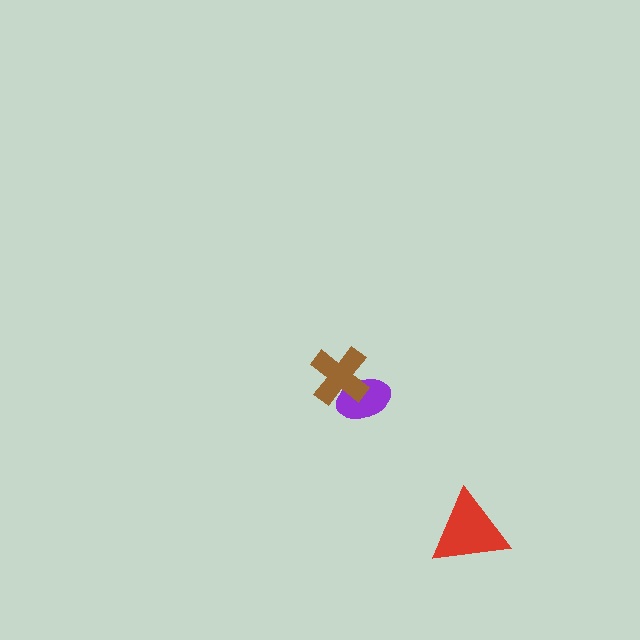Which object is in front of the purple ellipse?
The brown cross is in front of the purple ellipse.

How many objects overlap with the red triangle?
0 objects overlap with the red triangle.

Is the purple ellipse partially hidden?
Yes, it is partially covered by another shape.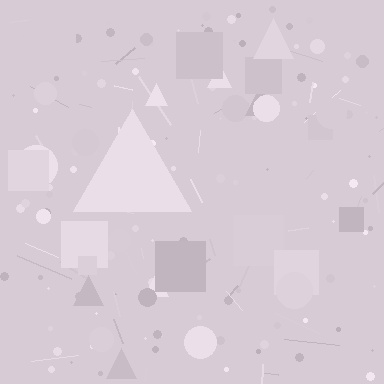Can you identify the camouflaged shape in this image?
The camouflaged shape is a triangle.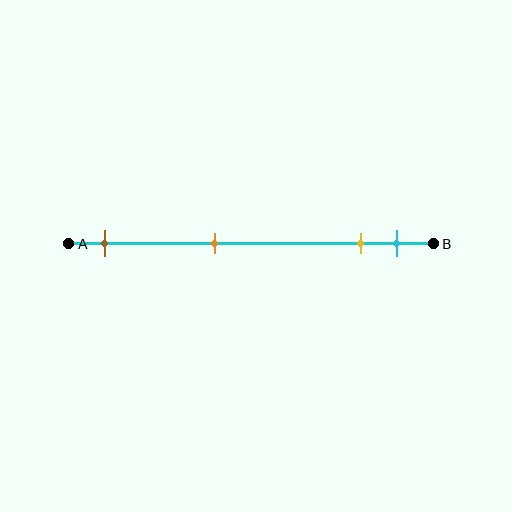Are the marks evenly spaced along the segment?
No, the marks are not evenly spaced.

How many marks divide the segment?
There are 4 marks dividing the segment.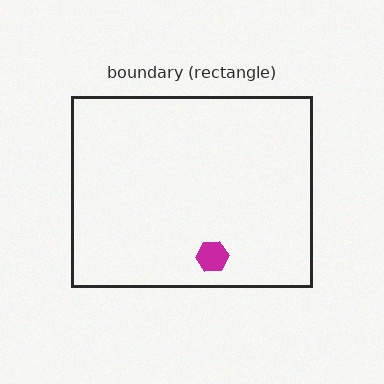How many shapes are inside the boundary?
1 inside, 0 outside.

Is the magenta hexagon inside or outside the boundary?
Inside.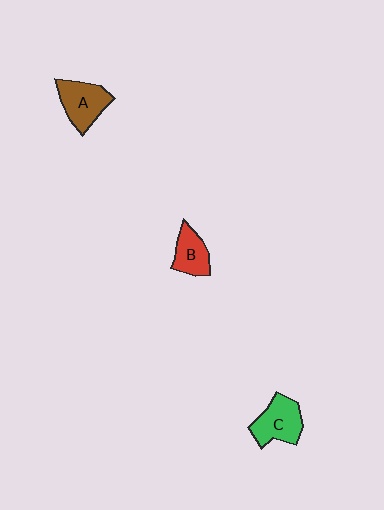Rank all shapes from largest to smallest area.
From largest to smallest: C (green), A (brown), B (red).